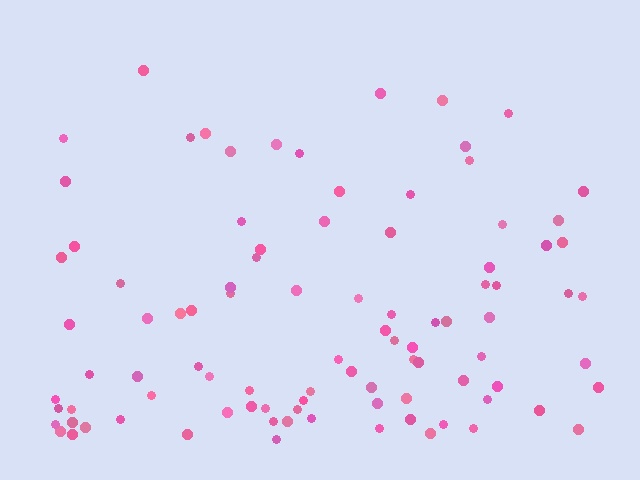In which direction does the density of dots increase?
From top to bottom, with the bottom side densest.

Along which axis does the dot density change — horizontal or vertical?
Vertical.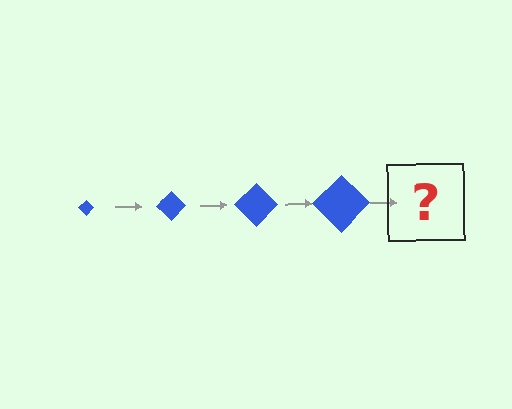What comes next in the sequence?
The next element should be a blue diamond, larger than the previous one.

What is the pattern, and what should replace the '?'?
The pattern is that the diamond gets progressively larger each step. The '?' should be a blue diamond, larger than the previous one.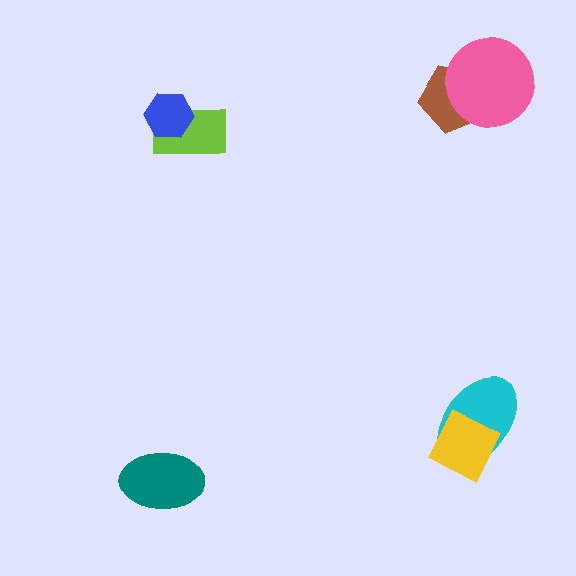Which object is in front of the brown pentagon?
The pink circle is in front of the brown pentagon.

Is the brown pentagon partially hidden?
Yes, it is partially covered by another shape.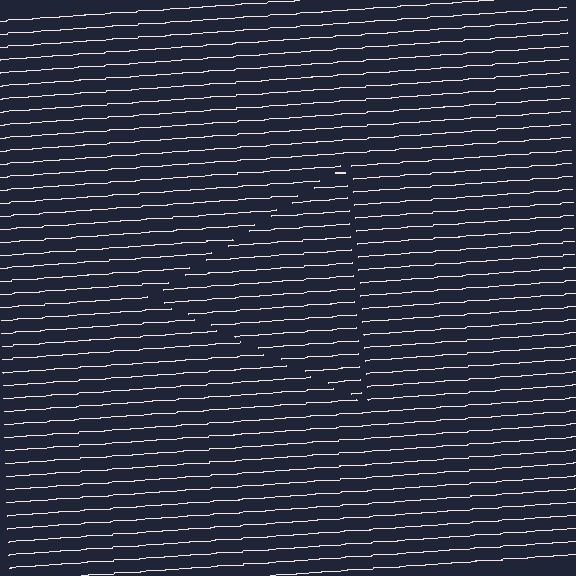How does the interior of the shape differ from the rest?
The interior of the shape contains the same grating, shifted by half a period — the contour is defined by the phase discontinuity where line-ends from the inner and outer gratings abut.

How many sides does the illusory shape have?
3 sides — the line-ends trace a triangle.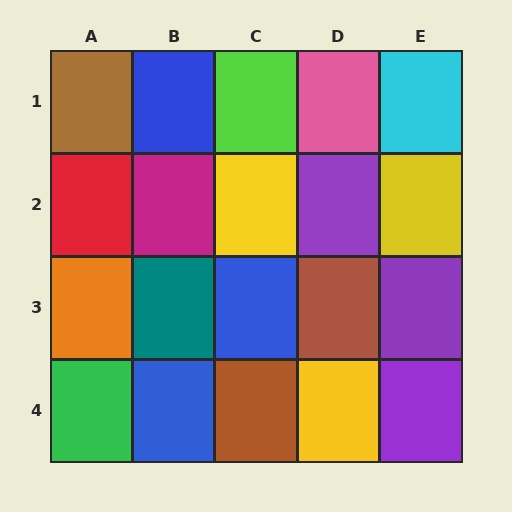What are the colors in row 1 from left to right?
Brown, blue, lime, pink, cyan.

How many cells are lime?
1 cell is lime.